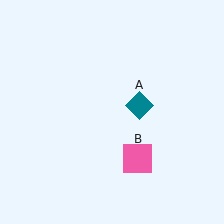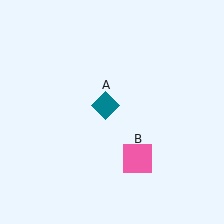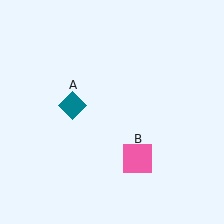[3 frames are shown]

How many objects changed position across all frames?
1 object changed position: teal diamond (object A).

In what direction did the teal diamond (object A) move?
The teal diamond (object A) moved left.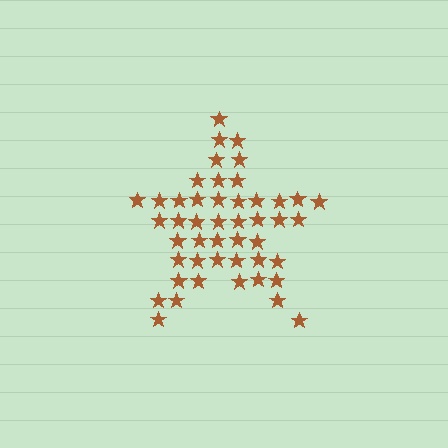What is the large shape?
The large shape is a star.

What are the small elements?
The small elements are stars.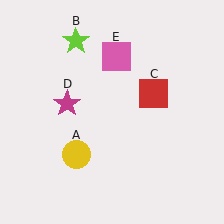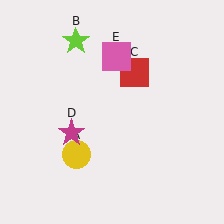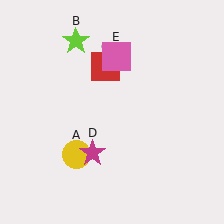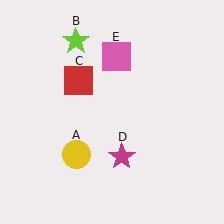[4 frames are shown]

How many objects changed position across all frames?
2 objects changed position: red square (object C), magenta star (object D).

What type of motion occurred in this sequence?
The red square (object C), magenta star (object D) rotated counterclockwise around the center of the scene.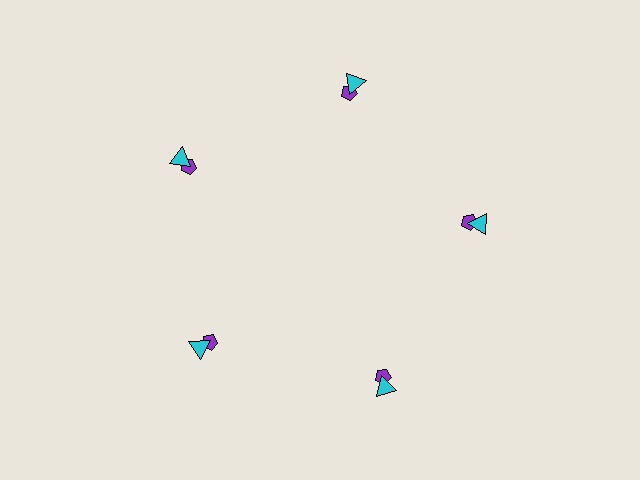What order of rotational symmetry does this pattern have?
This pattern has 5-fold rotational symmetry.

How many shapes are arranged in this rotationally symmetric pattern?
There are 10 shapes, arranged in 5 groups of 2.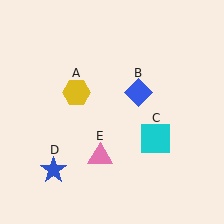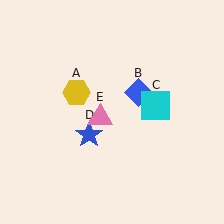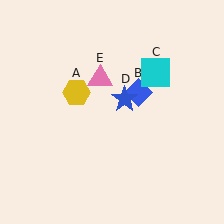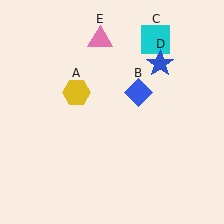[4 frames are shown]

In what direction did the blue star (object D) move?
The blue star (object D) moved up and to the right.